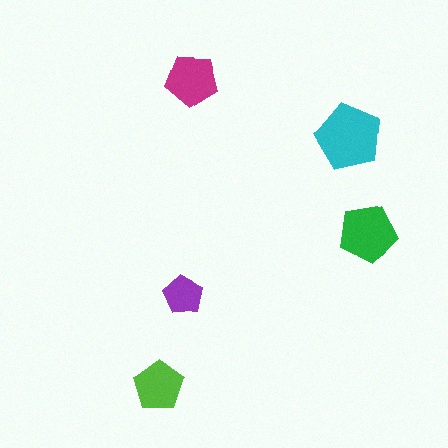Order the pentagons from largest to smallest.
the cyan one, the green one, the magenta one, the lime one, the purple one.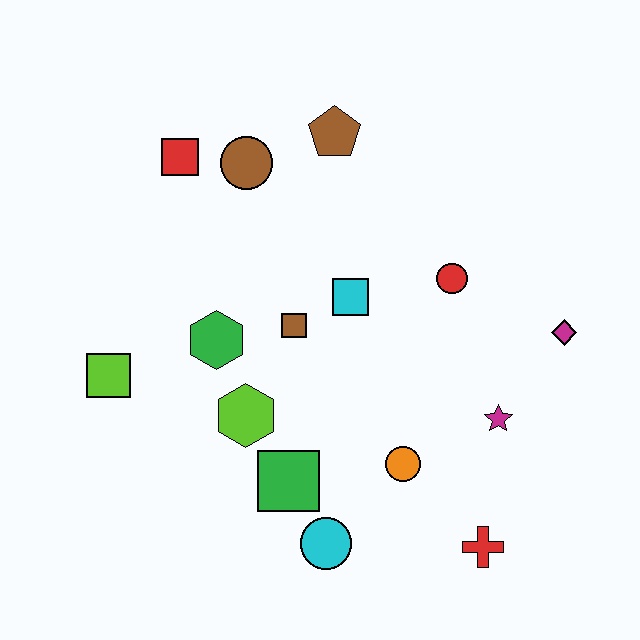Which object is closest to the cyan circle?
The green square is closest to the cyan circle.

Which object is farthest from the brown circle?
The red cross is farthest from the brown circle.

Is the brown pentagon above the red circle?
Yes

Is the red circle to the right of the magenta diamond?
No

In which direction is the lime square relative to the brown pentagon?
The lime square is below the brown pentagon.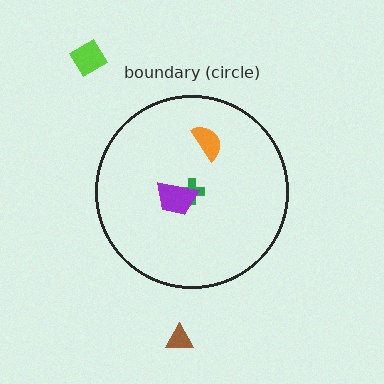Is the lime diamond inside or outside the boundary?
Outside.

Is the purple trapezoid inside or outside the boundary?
Inside.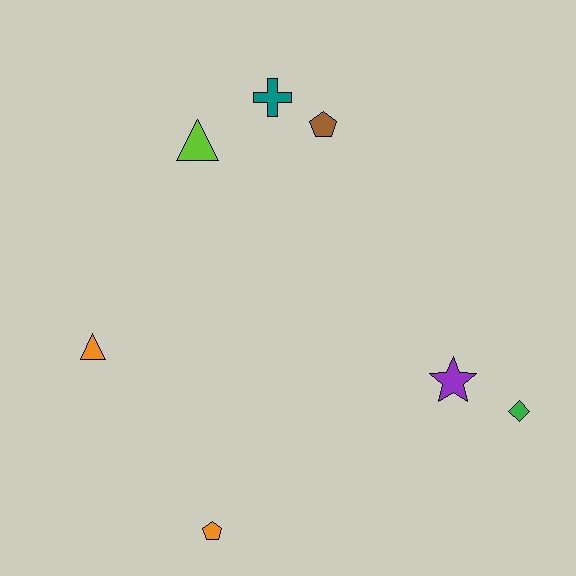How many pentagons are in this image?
There are 2 pentagons.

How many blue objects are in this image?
There are no blue objects.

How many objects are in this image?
There are 7 objects.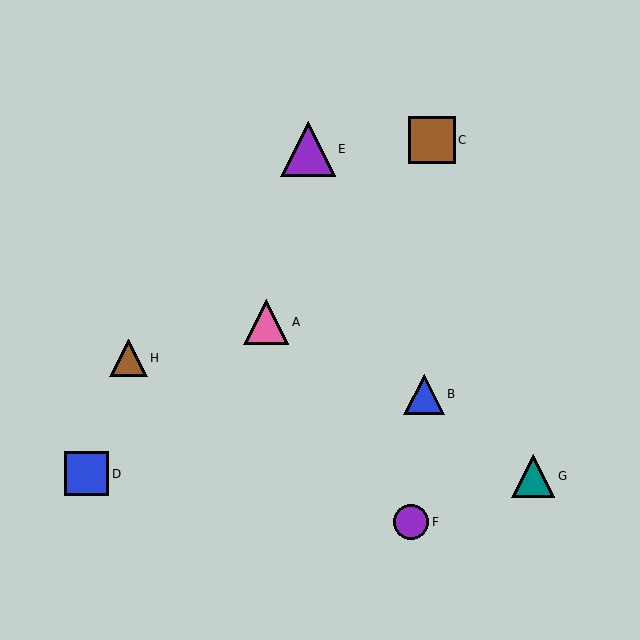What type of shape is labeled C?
Shape C is a brown square.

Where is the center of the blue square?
The center of the blue square is at (87, 474).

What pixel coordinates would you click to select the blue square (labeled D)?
Click at (87, 474) to select the blue square D.